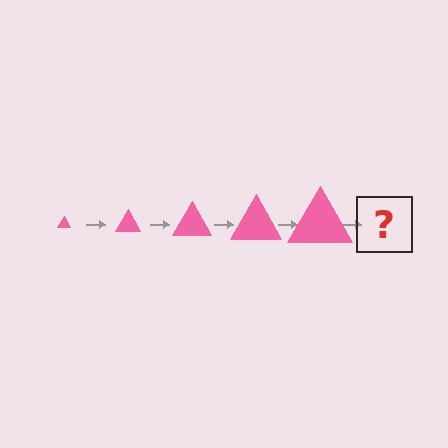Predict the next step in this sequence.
The next step is a pink triangle, larger than the previous one.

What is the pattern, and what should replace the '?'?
The pattern is that the triangle gets progressively larger each step. The '?' should be a pink triangle, larger than the previous one.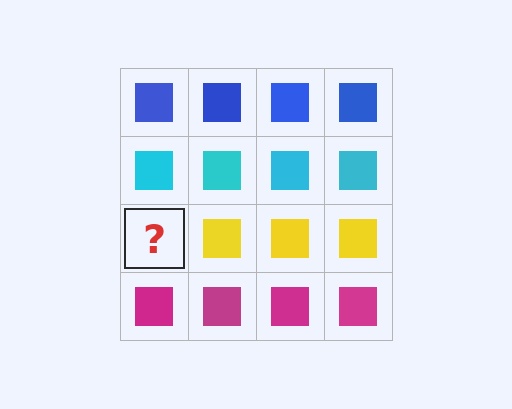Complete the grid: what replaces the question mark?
The question mark should be replaced with a yellow square.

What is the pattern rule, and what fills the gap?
The rule is that each row has a consistent color. The gap should be filled with a yellow square.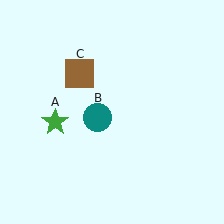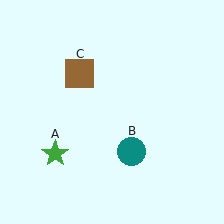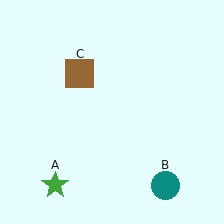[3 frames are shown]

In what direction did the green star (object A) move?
The green star (object A) moved down.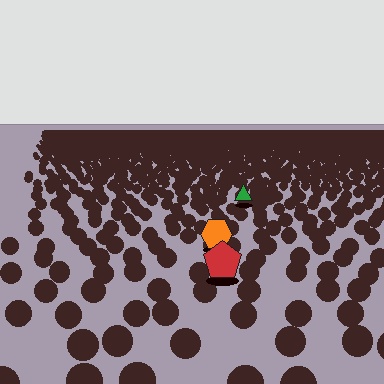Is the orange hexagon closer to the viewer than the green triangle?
Yes. The orange hexagon is closer — you can tell from the texture gradient: the ground texture is coarser near it.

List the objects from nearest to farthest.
From nearest to farthest: the red pentagon, the orange hexagon, the green triangle.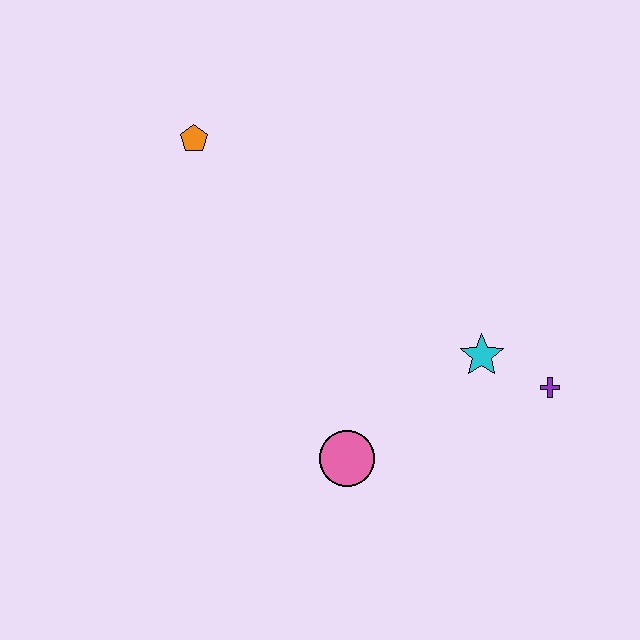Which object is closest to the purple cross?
The cyan star is closest to the purple cross.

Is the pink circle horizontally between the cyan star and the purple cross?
No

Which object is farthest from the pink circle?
The orange pentagon is farthest from the pink circle.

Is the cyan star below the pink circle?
No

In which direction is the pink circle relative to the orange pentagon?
The pink circle is below the orange pentagon.